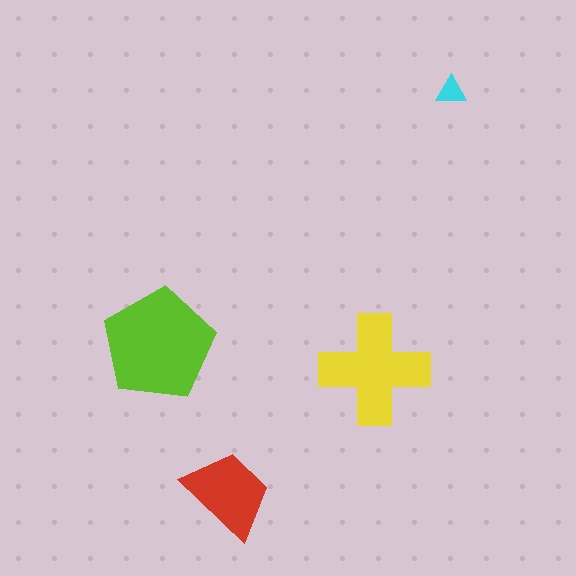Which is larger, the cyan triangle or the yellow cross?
The yellow cross.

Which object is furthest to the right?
The cyan triangle is rightmost.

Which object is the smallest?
The cyan triangle.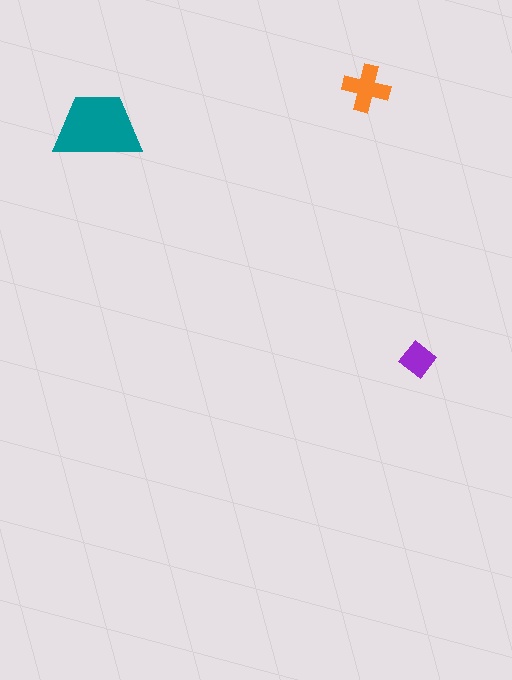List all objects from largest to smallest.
The teal trapezoid, the orange cross, the purple diamond.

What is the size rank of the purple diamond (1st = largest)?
3rd.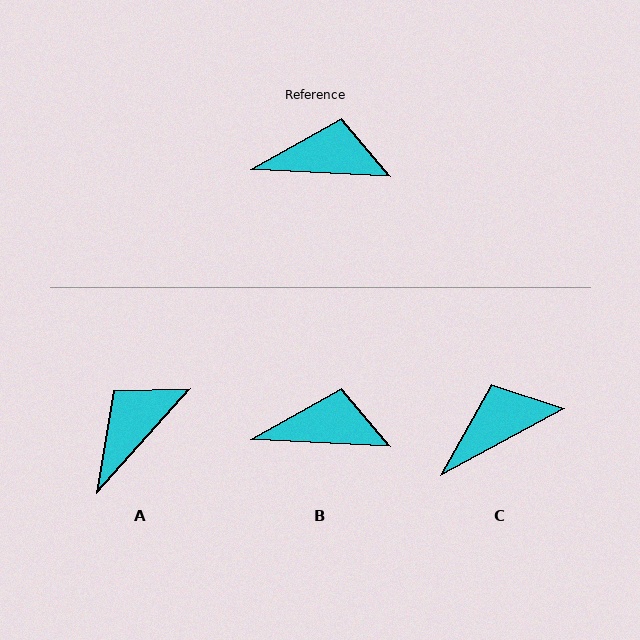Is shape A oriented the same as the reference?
No, it is off by about 51 degrees.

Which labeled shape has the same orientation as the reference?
B.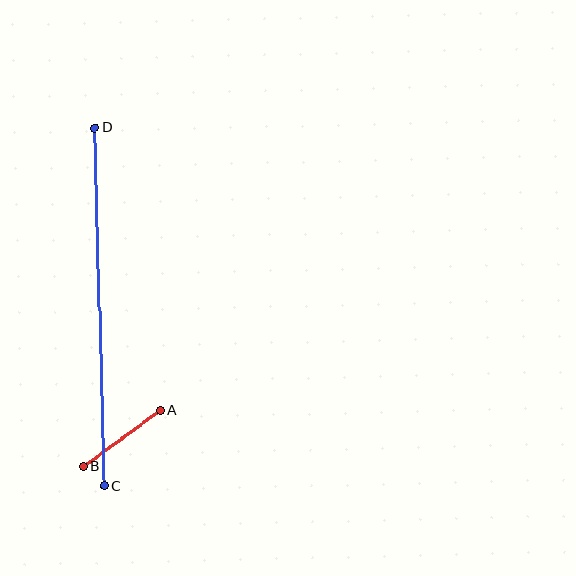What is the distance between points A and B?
The distance is approximately 95 pixels.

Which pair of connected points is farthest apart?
Points C and D are farthest apart.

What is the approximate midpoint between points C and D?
The midpoint is at approximately (99, 307) pixels.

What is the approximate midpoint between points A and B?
The midpoint is at approximately (122, 438) pixels.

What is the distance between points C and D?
The distance is approximately 358 pixels.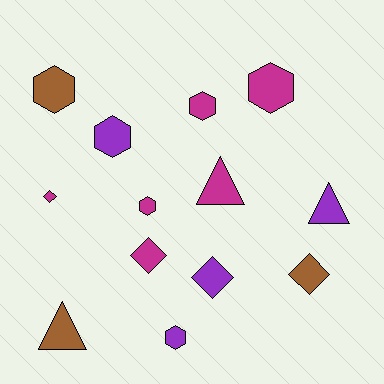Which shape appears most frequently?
Hexagon, with 6 objects.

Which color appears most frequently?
Magenta, with 6 objects.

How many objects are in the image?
There are 13 objects.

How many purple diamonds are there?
There is 1 purple diamond.